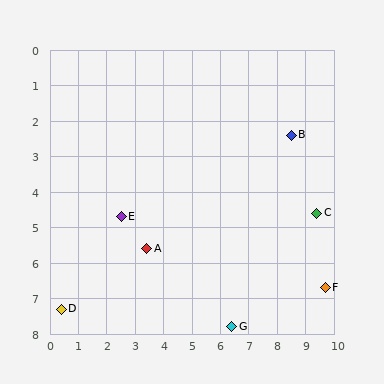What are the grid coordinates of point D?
Point D is at approximately (0.4, 7.3).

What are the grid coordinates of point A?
Point A is at approximately (3.4, 5.6).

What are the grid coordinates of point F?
Point F is at approximately (9.7, 6.7).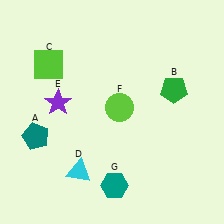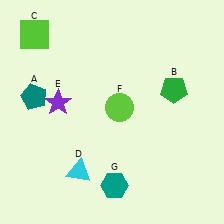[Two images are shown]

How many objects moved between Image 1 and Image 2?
2 objects moved between the two images.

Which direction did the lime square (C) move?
The lime square (C) moved up.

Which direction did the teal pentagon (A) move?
The teal pentagon (A) moved up.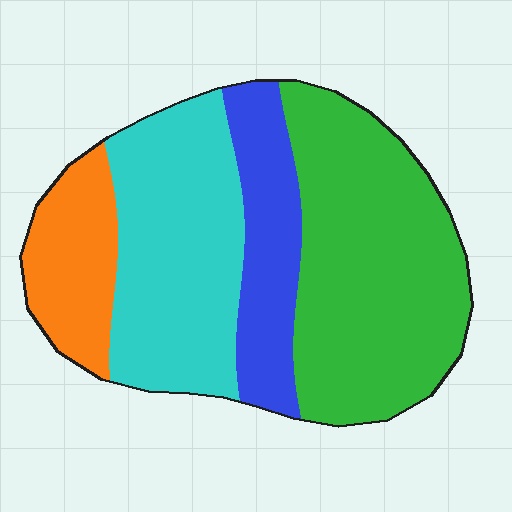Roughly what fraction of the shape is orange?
Orange takes up about one eighth (1/8) of the shape.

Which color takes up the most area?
Green, at roughly 40%.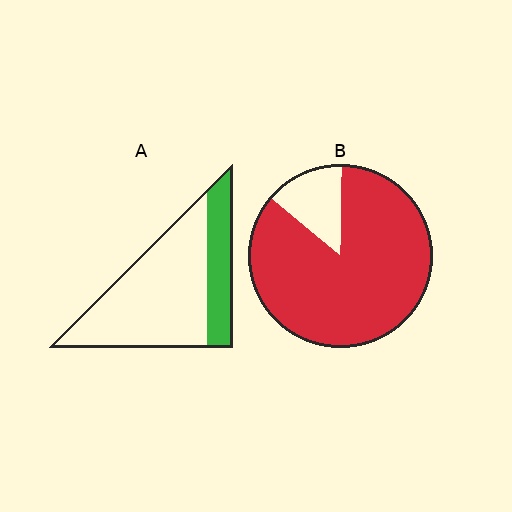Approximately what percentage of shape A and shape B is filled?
A is approximately 25% and B is approximately 85%.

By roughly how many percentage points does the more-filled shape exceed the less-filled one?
By roughly 60 percentage points (B over A).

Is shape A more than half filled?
No.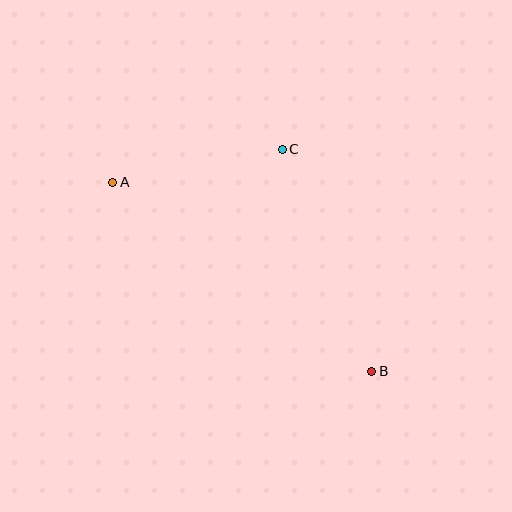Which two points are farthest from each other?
Points A and B are farthest from each other.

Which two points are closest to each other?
Points A and C are closest to each other.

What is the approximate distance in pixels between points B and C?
The distance between B and C is approximately 239 pixels.